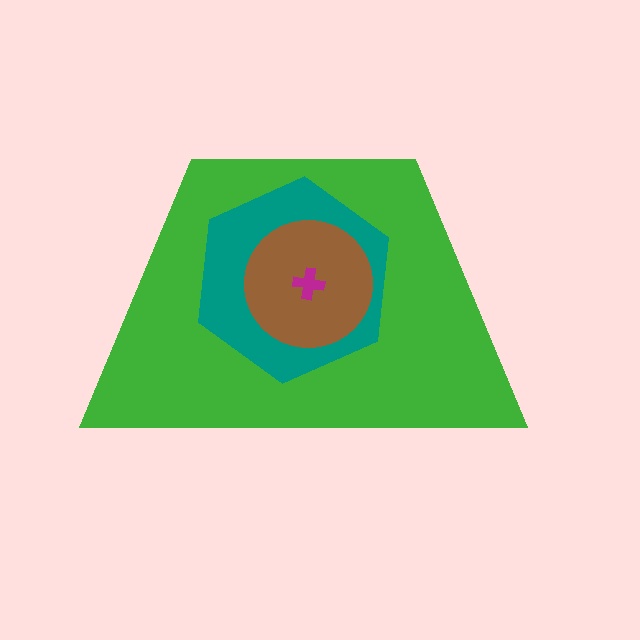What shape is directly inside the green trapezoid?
The teal hexagon.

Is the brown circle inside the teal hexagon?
Yes.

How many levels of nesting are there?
4.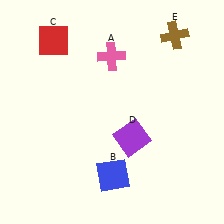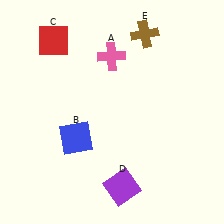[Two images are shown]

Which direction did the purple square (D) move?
The purple square (D) moved down.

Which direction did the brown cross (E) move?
The brown cross (E) moved left.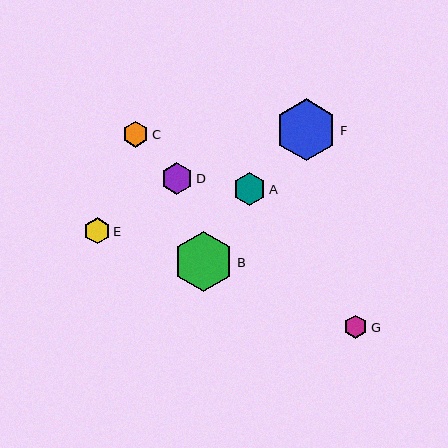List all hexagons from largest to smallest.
From largest to smallest: F, B, A, D, C, E, G.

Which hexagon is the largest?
Hexagon F is the largest with a size of approximately 62 pixels.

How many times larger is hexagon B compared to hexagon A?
Hexagon B is approximately 1.9 times the size of hexagon A.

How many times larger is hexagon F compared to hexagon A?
Hexagon F is approximately 1.9 times the size of hexagon A.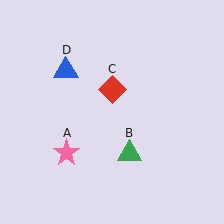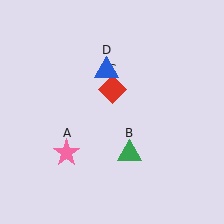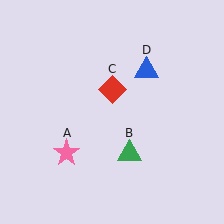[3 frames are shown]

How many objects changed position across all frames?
1 object changed position: blue triangle (object D).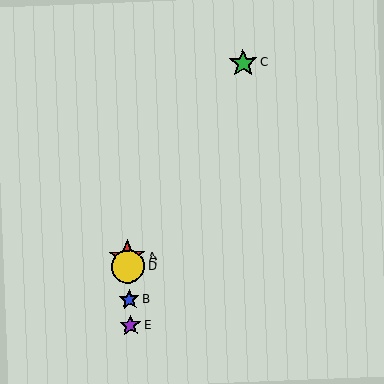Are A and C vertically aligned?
No, A is at x≈128 and C is at x≈243.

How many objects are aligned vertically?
4 objects (A, B, D, E) are aligned vertically.